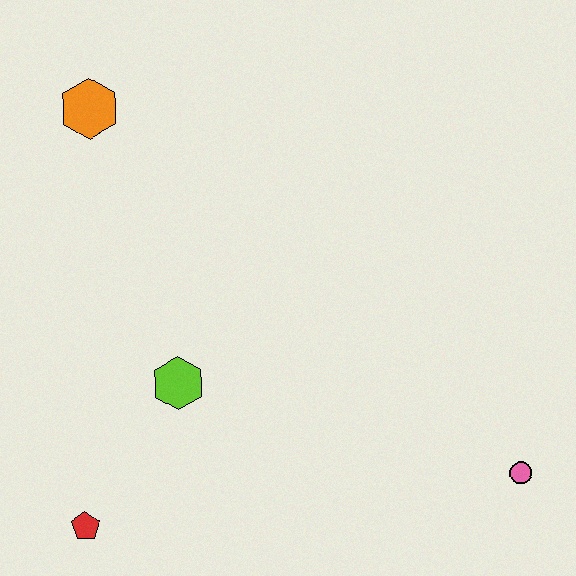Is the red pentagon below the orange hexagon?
Yes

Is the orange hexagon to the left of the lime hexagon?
Yes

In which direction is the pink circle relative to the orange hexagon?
The pink circle is to the right of the orange hexagon.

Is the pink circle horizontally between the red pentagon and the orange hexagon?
No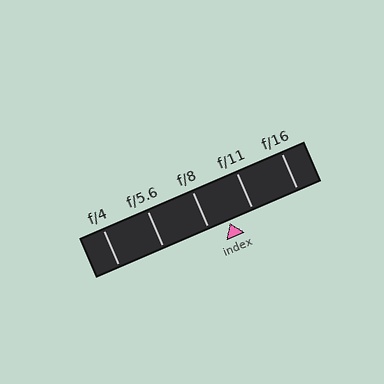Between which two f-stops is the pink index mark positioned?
The index mark is between f/8 and f/11.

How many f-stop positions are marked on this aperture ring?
There are 5 f-stop positions marked.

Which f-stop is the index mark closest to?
The index mark is closest to f/8.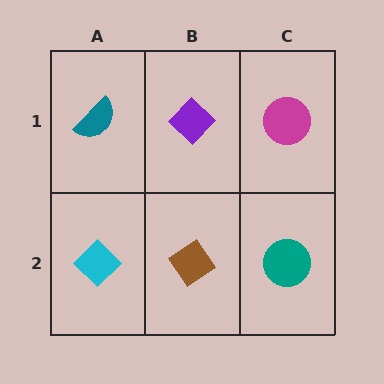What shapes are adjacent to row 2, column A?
A teal semicircle (row 1, column A), a brown diamond (row 2, column B).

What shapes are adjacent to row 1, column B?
A brown diamond (row 2, column B), a teal semicircle (row 1, column A), a magenta circle (row 1, column C).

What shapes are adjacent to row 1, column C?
A teal circle (row 2, column C), a purple diamond (row 1, column B).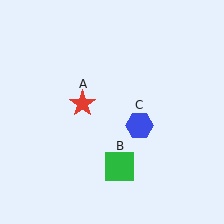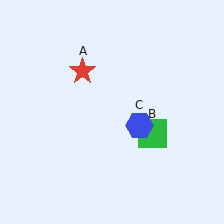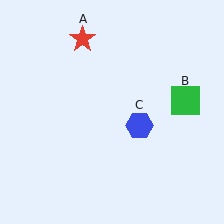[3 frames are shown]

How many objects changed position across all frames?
2 objects changed position: red star (object A), green square (object B).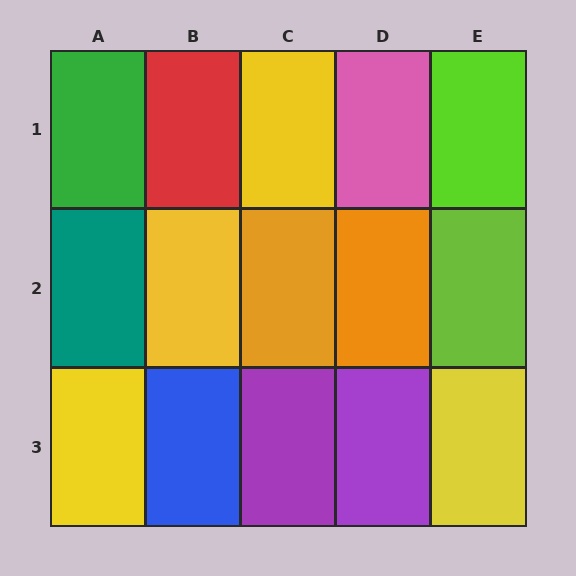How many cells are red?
1 cell is red.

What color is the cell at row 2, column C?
Orange.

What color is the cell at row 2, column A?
Teal.